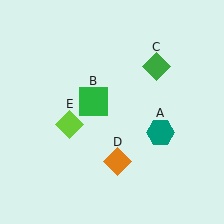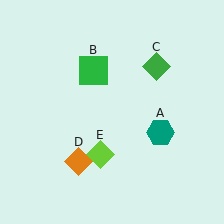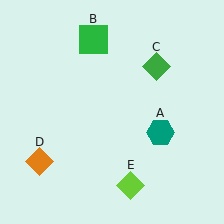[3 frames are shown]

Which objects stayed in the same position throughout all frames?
Teal hexagon (object A) and green diamond (object C) remained stationary.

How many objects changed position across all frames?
3 objects changed position: green square (object B), orange diamond (object D), lime diamond (object E).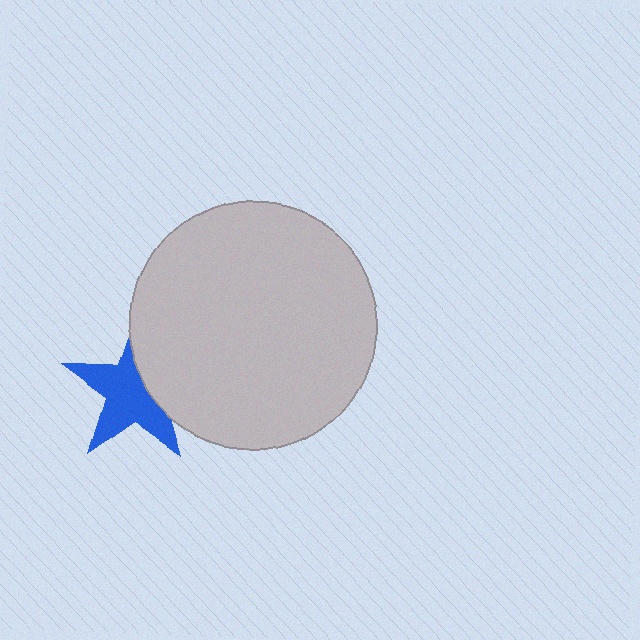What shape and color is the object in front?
The object in front is a light gray circle.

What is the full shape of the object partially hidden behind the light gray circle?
The partially hidden object is a blue star.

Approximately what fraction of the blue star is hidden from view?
Roughly 35% of the blue star is hidden behind the light gray circle.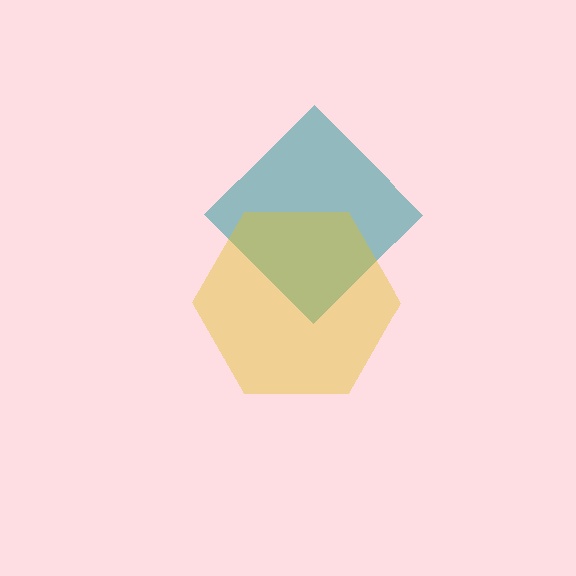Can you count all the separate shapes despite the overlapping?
Yes, there are 2 separate shapes.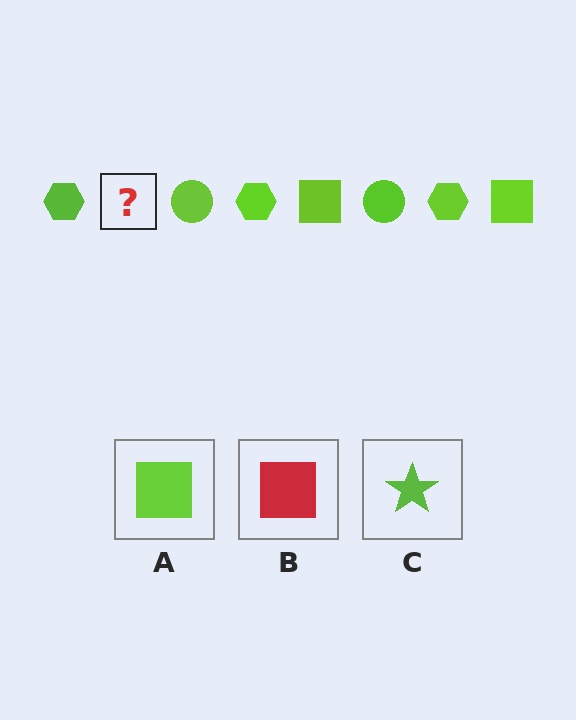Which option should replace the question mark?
Option A.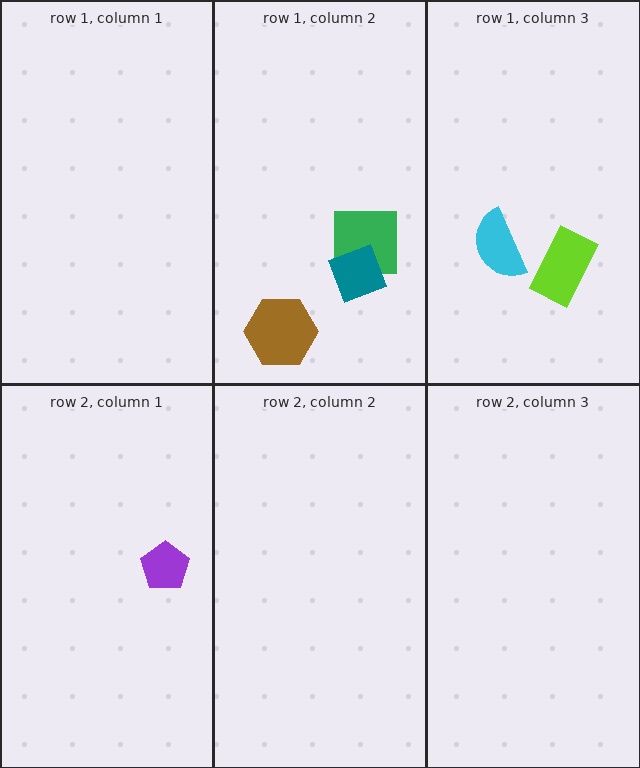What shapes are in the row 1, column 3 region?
The cyan semicircle, the lime rectangle.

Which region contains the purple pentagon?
The row 2, column 1 region.